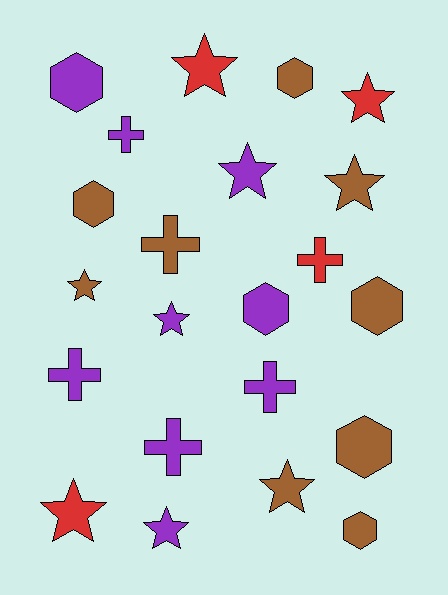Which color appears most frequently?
Purple, with 9 objects.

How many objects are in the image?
There are 22 objects.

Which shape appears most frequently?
Star, with 9 objects.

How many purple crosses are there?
There are 4 purple crosses.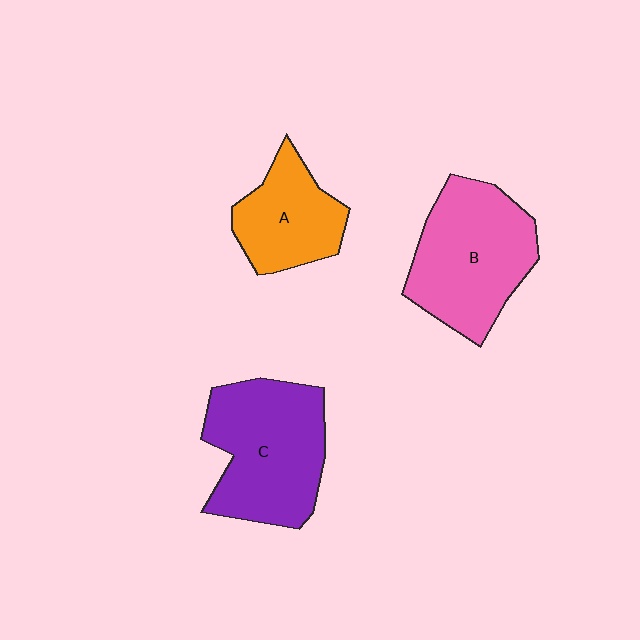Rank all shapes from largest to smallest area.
From largest to smallest: C (purple), B (pink), A (orange).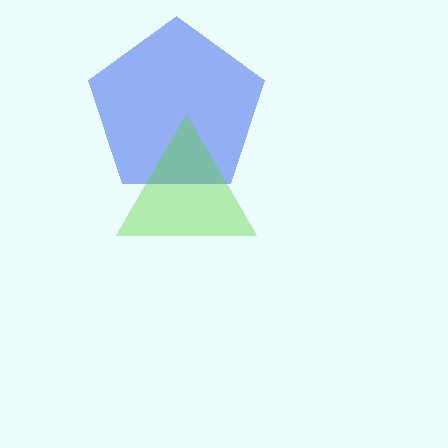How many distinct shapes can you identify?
There are 2 distinct shapes: a blue pentagon, a lime triangle.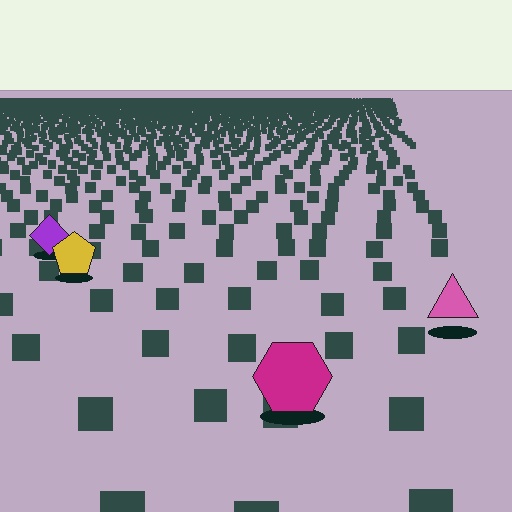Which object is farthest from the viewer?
The purple diamond is farthest from the viewer. It appears smaller and the ground texture around it is denser.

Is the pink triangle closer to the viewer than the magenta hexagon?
No. The magenta hexagon is closer — you can tell from the texture gradient: the ground texture is coarser near it.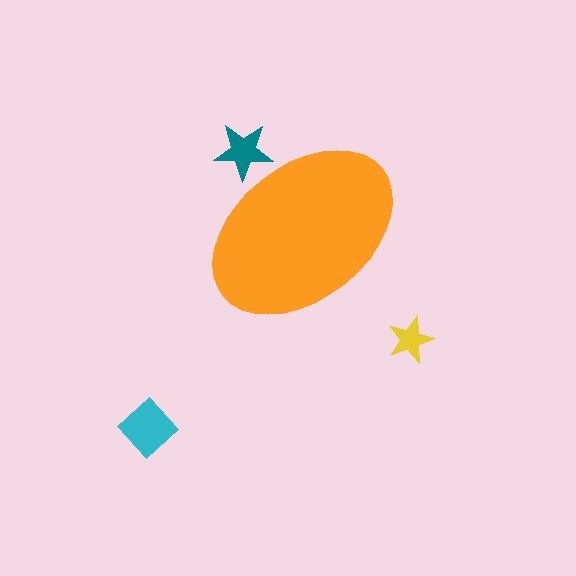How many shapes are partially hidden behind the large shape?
1 shape is partially hidden.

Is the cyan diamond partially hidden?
No, the cyan diamond is fully visible.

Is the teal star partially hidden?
Yes, the teal star is partially hidden behind the orange ellipse.